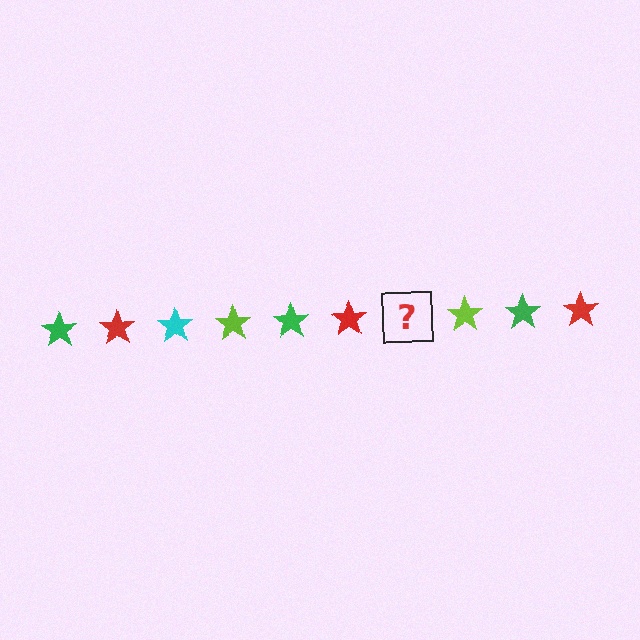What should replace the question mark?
The question mark should be replaced with a cyan star.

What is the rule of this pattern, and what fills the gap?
The rule is that the pattern cycles through green, red, cyan, lime stars. The gap should be filled with a cyan star.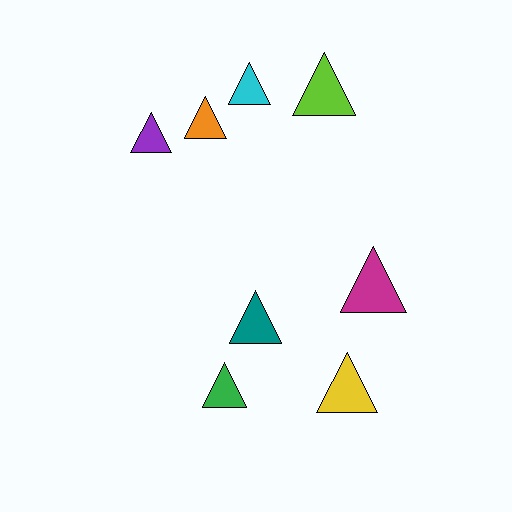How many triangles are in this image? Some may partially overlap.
There are 8 triangles.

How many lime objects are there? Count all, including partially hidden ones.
There is 1 lime object.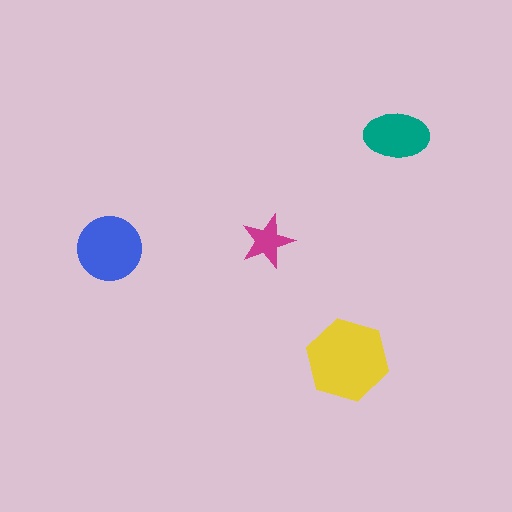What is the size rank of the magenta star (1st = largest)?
4th.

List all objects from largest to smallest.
The yellow hexagon, the blue circle, the teal ellipse, the magenta star.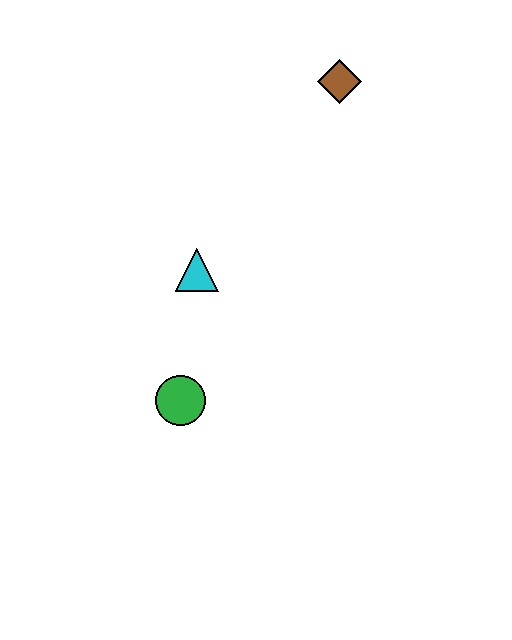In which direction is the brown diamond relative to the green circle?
The brown diamond is above the green circle.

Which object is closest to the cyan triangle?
The green circle is closest to the cyan triangle.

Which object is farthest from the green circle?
The brown diamond is farthest from the green circle.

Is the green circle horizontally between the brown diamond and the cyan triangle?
No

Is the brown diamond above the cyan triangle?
Yes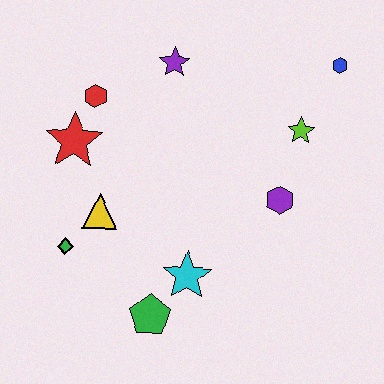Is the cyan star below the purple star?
Yes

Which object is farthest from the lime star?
The green diamond is farthest from the lime star.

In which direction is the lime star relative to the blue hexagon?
The lime star is below the blue hexagon.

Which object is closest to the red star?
The red hexagon is closest to the red star.